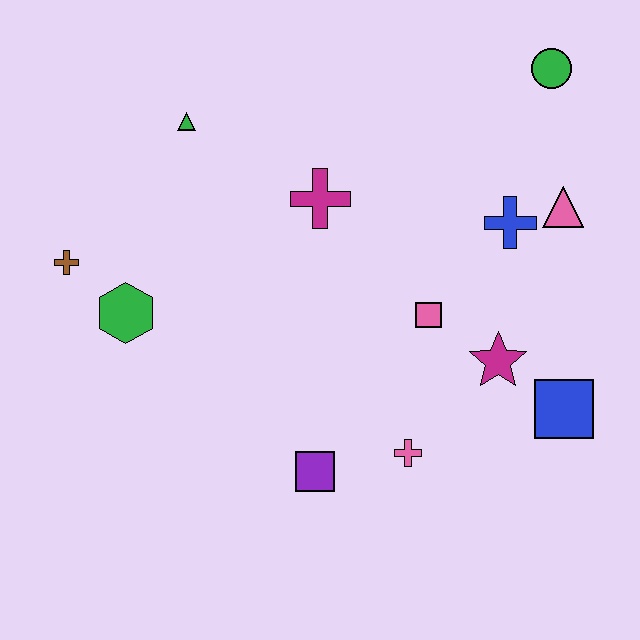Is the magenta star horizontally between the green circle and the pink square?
Yes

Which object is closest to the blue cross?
The pink triangle is closest to the blue cross.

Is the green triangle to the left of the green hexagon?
No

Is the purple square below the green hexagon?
Yes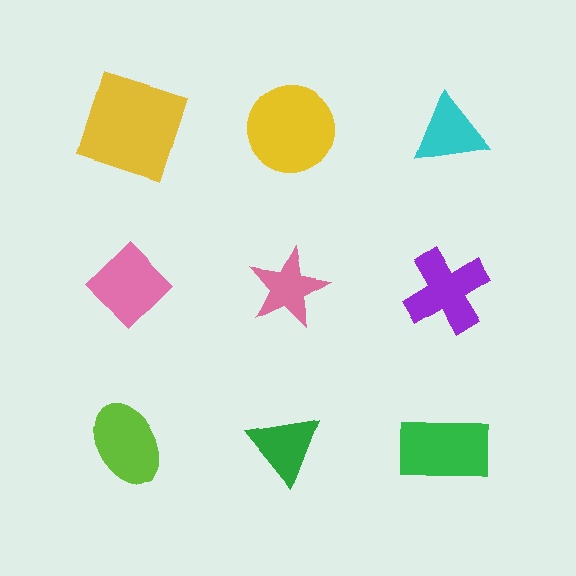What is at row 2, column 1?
A pink diamond.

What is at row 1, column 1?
A yellow square.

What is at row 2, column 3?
A purple cross.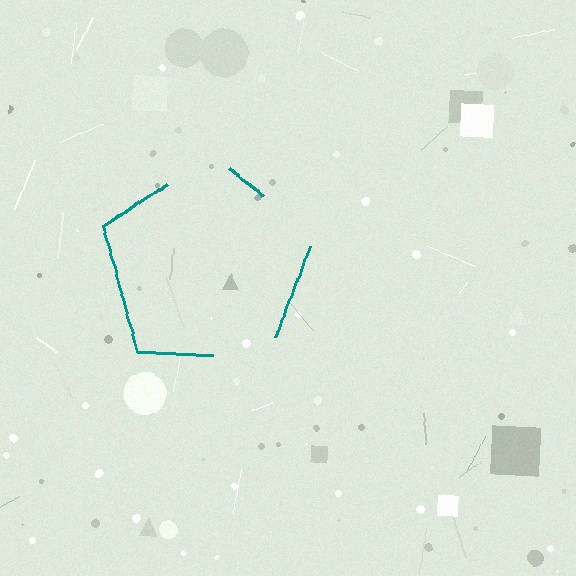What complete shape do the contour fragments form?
The contour fragments form a pentagon.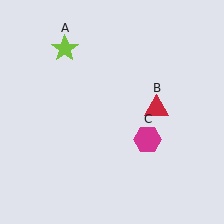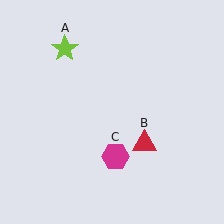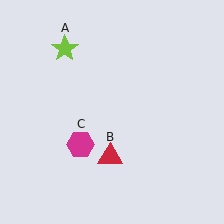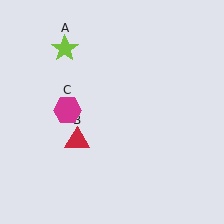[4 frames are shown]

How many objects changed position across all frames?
2 objects changed position: red triangle (object B), magenta hexagon (object C).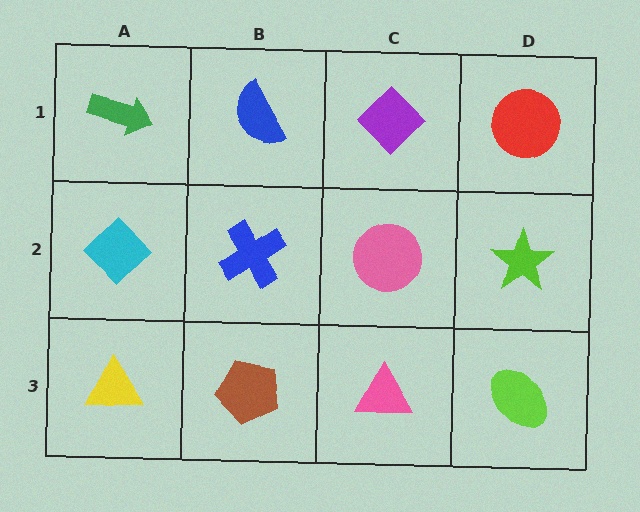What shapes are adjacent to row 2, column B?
A blue semicircle (row 1, column B), a brown pentagon (row 3, column B), a cyan diamond (row 2, column A), a pink circle (row 2, column C).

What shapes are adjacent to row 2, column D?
A red circle (row 1, column D), a lime ellipse (row 3, column D), a pink circle (row 2, column C).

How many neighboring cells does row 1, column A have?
2.